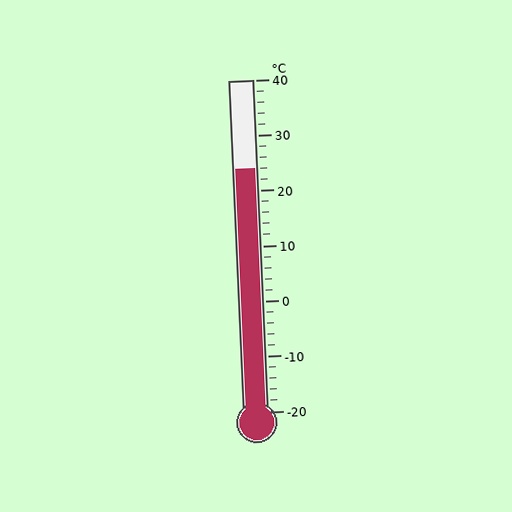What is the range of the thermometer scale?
The thermometer scale ranges from -20°C to 40°C.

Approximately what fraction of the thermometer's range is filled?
The thermometer is filled to approximately 75% of its range.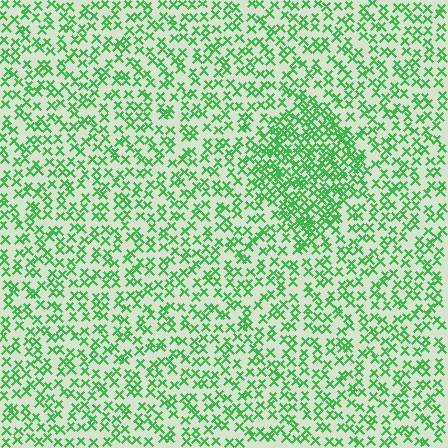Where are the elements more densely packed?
The elements are more densely packed inside the diamond boundary.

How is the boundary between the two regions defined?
The boundary is defined by a change in element density (approximately 2.0x ratio). All elements are the same color, size, and shape.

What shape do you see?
I see a diamond.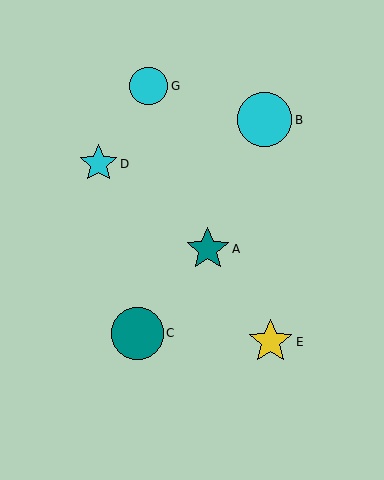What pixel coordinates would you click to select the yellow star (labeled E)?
Click at (271, 342) to select the yellow star E.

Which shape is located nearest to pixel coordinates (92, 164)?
The cyan star (labeled D) at (98, 164) is nearest to that location.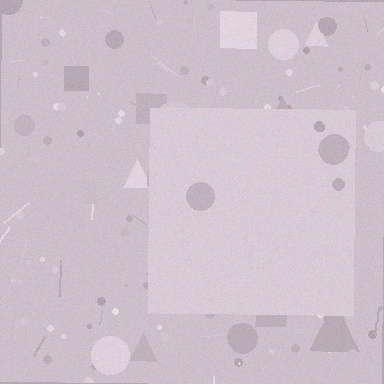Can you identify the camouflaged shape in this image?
The camouflaged shape is a square.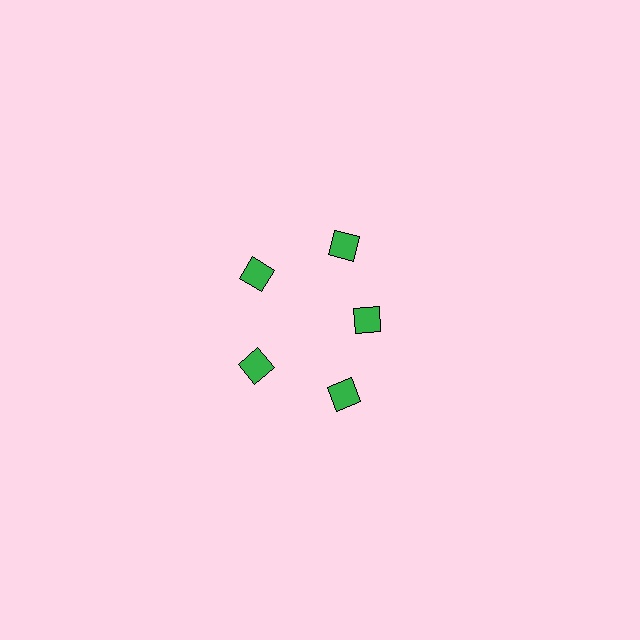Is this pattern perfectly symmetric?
No. The 5 green squares are arranged in a ring, but one element near the 3 o'clock position is pulled inward toward the center, breaking the 5-fold rotational symmetry.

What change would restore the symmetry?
The symmetry would be restored by moving it outward, back onto the ring so that all 5 squares sit at equal angles and equal distance from the center.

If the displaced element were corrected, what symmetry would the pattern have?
It would have 5-fold rotational symmetry — the pattern would map onto itself every 72 degrees.